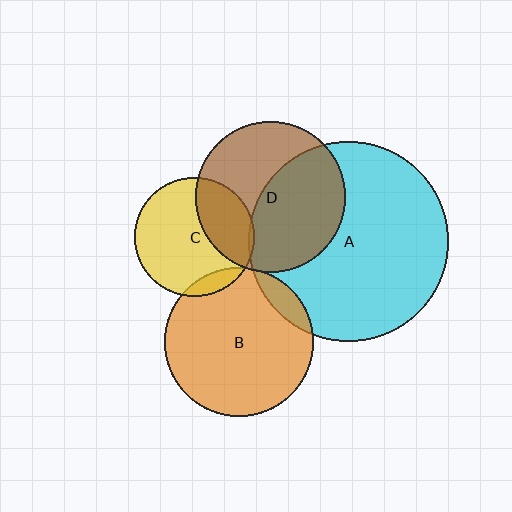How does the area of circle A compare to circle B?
Approximately 1.8 times.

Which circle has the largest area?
Circle A (cyan).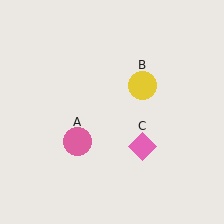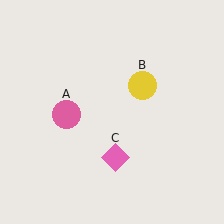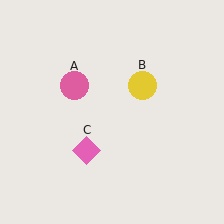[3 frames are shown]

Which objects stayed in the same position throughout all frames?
Yellow circle (object B) remained stationary.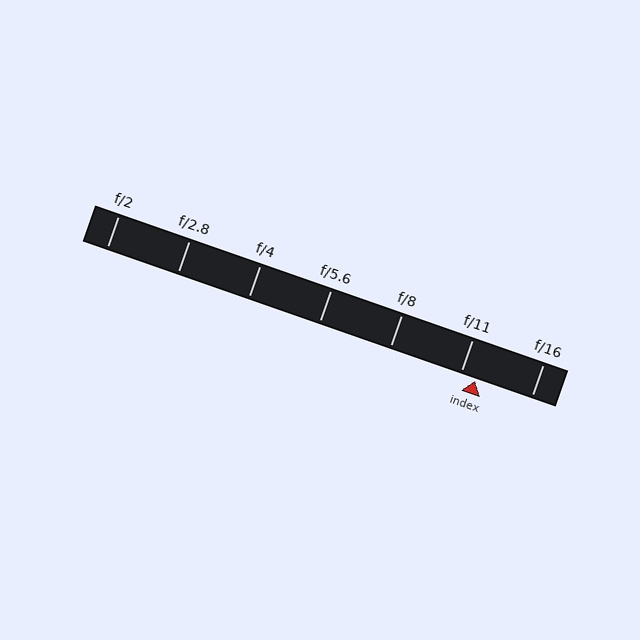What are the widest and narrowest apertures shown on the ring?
The widest aperture shown is f/2 and the narrowest is f/16.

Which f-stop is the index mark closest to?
The index mark is closest to f/11.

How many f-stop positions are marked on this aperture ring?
There are 7 f-stop positions marked.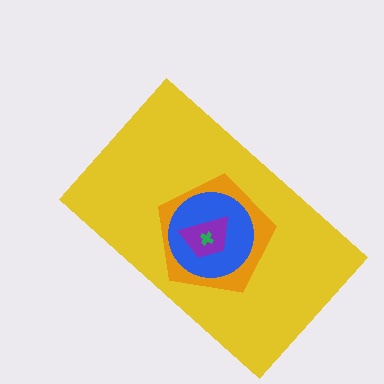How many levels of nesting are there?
5.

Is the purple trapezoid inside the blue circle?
Yes.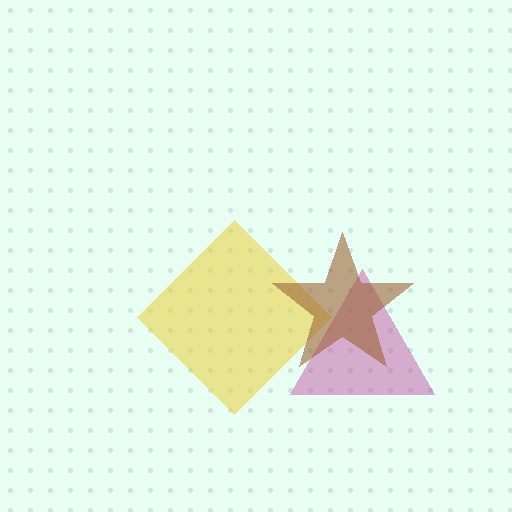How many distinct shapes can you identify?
There are 3 distinct shapes: a yellow diamond, a magenta triangle, a brown star.